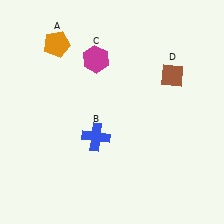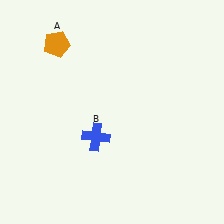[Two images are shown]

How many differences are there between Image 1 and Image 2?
There are 2 differences between the two images.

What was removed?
The magenta hexagon (C), the brown diamond (D) were removed in Image 2.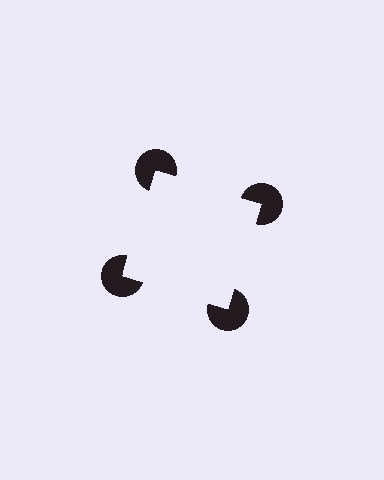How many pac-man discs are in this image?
There are 4 — one at each vertex of the illusory square.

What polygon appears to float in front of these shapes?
An illusory square — its edges are inferred from the aligned wedge cuts in the pac-man discs, not physically drawn.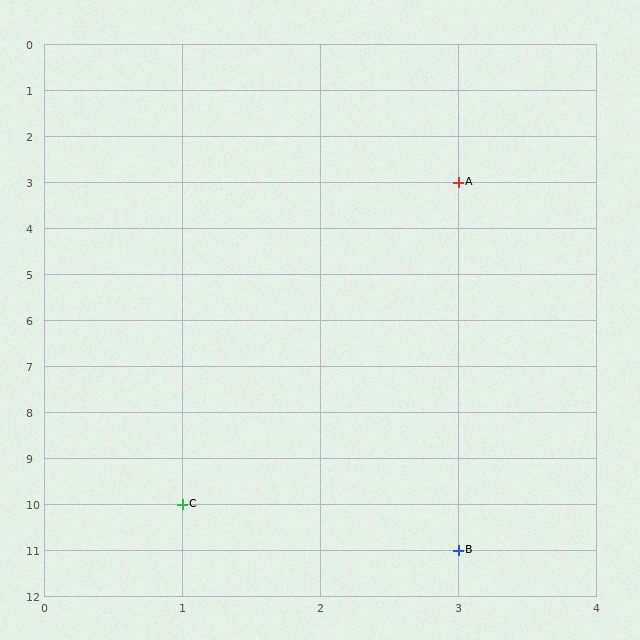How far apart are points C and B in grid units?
Points C and B are 2 columns and 1 row apart (about 2.2 grid units diagonally).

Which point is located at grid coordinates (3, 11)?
Point B is at (3, 11).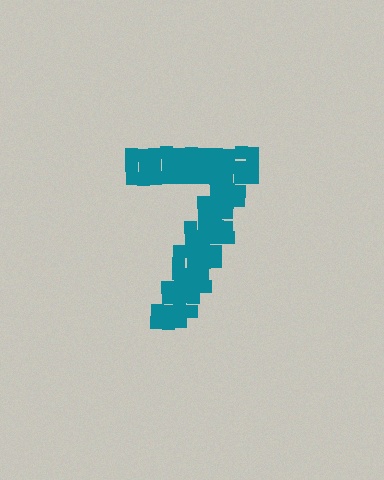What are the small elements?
The small elements are squares.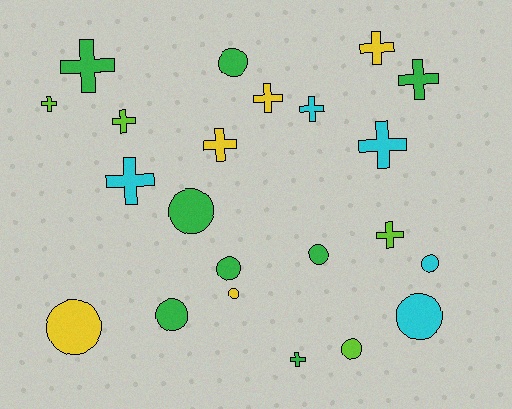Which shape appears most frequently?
Cross, with 12 objects.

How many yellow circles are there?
There are 2 yellow circles.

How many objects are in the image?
There are 22 objects.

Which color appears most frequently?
Green, with 8 objects.